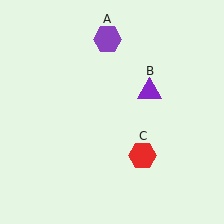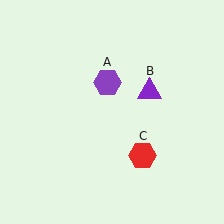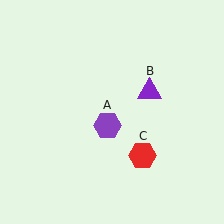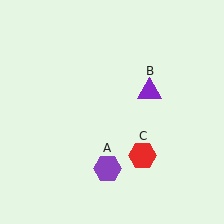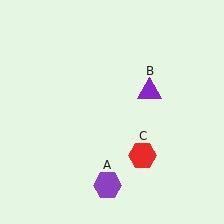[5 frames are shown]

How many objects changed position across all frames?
1 object changed position: purple hexagon (object A).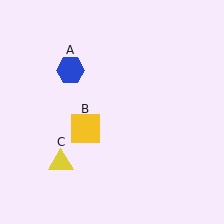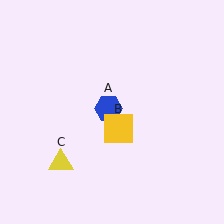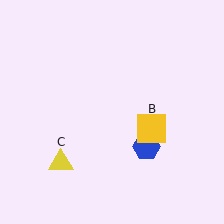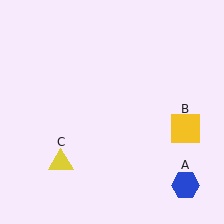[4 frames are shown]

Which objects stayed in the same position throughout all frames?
Yellow triangle (object C) remained stationary.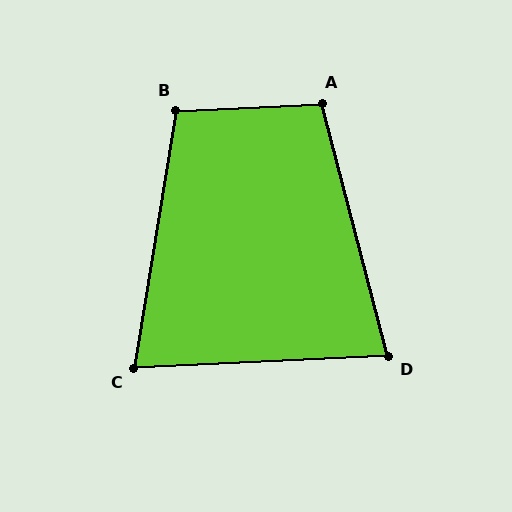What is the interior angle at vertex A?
Approximately 102 degrees (obtuse).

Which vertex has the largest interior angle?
B, at approximately 102 degrees.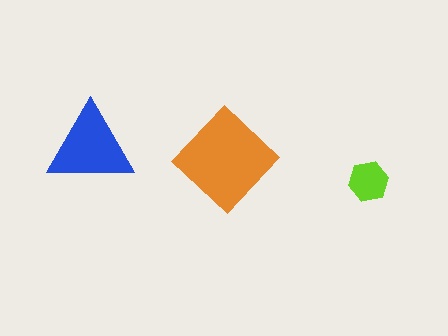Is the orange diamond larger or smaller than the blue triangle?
Larger.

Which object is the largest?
The orange diamond.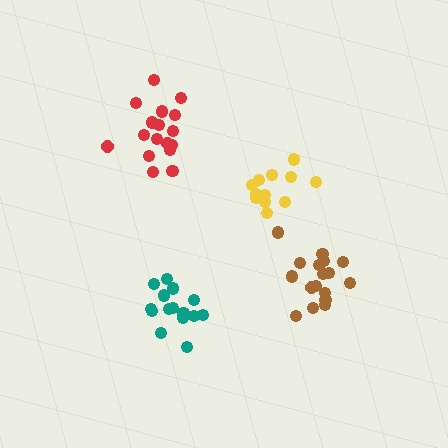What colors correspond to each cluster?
The clusters are colored: teal, red, yellow, brown.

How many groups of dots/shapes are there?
There are 4 groups.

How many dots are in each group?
Group 1: 15 dots, Group 2: 17 dots, Group 3: 12 dots, Group 4: 17 dots (61 total).